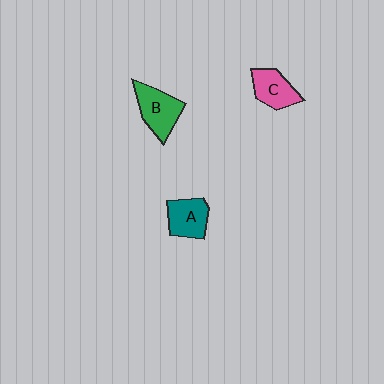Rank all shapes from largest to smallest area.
From largest to smallest: B (green), A (teal), C (pink).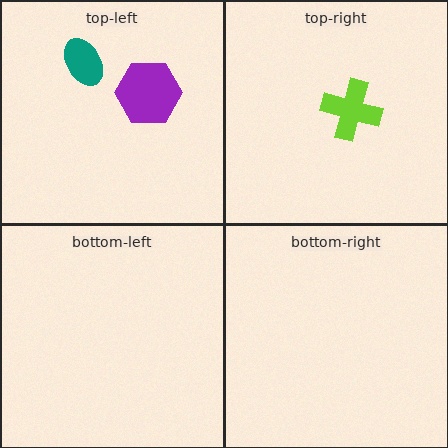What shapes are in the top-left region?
The purple hexagon, the teal ellipse.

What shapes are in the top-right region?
The lime cross.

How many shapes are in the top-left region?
2.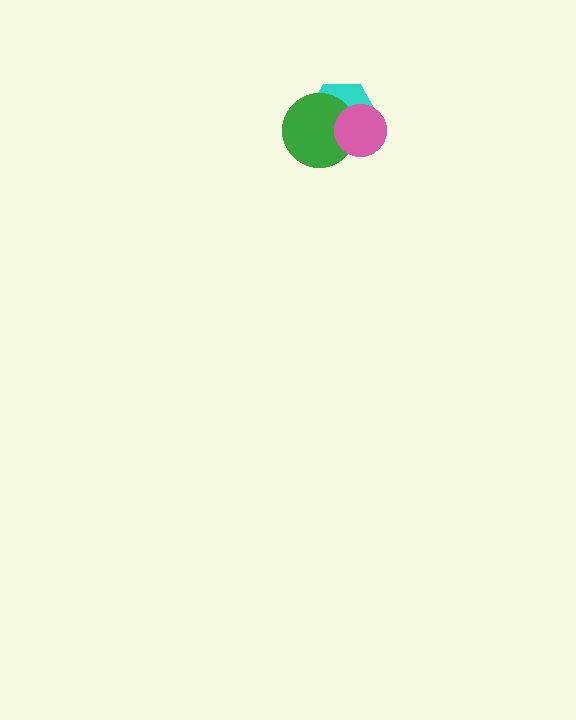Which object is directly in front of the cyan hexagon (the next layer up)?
The green circle is directly in front of the cyan hexagon.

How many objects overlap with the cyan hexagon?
2 objects overlap with the cyan hexagon.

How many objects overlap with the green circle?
2 objects overlap with the green circle.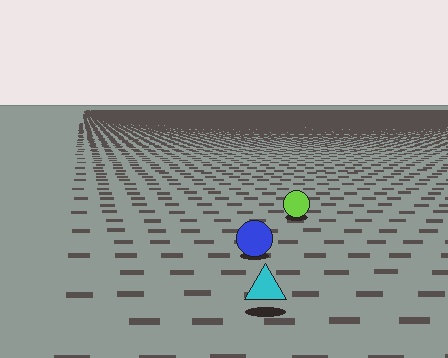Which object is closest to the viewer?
The cyan triangle is closest. The texture marks near it are larger and more spread out.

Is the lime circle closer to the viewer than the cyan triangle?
No. The cyan triangle is closer — you can tell from the texture gradient: the ground texture is coarser near it.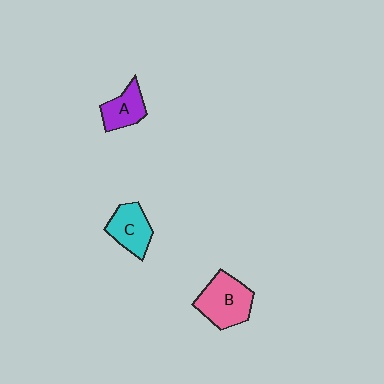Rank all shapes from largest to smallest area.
From largest to smallest: B (pink), C (cyan), A (purple).